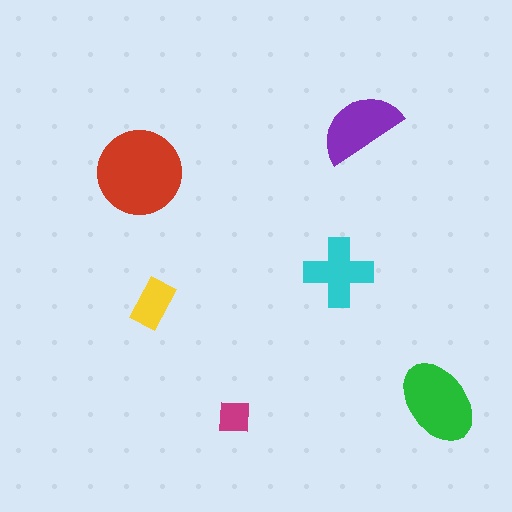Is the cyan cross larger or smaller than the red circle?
Smaller.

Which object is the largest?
The red circle.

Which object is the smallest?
The magenta square.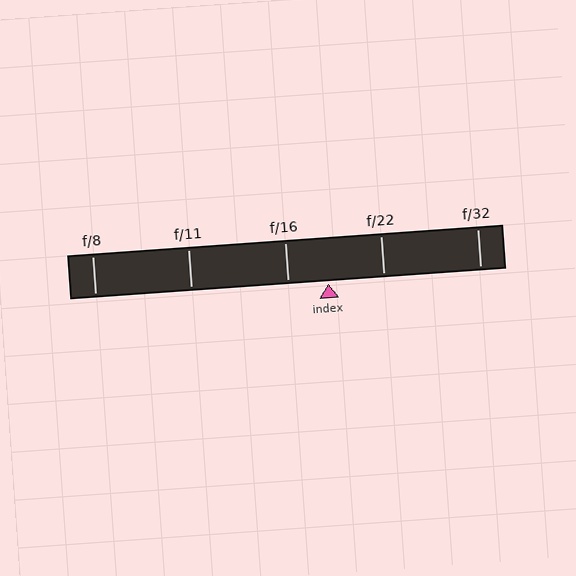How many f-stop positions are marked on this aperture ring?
There are 5 f-stop positions marked.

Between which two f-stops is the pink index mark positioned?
The index mark is between f/16 and f/22.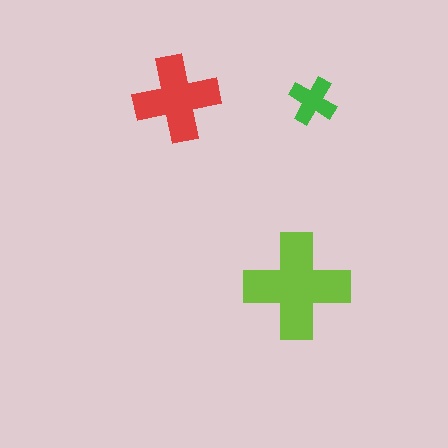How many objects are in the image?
There are 3 objects in the image.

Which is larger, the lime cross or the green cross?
The lime one.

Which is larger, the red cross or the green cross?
The red one.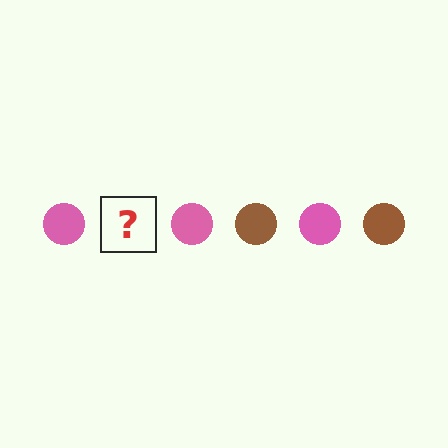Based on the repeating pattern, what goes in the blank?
The blank should be a brown circle.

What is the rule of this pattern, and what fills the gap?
The rule is that the pattern cycles through pink, brown circles. The gap should be filled with a brown circle.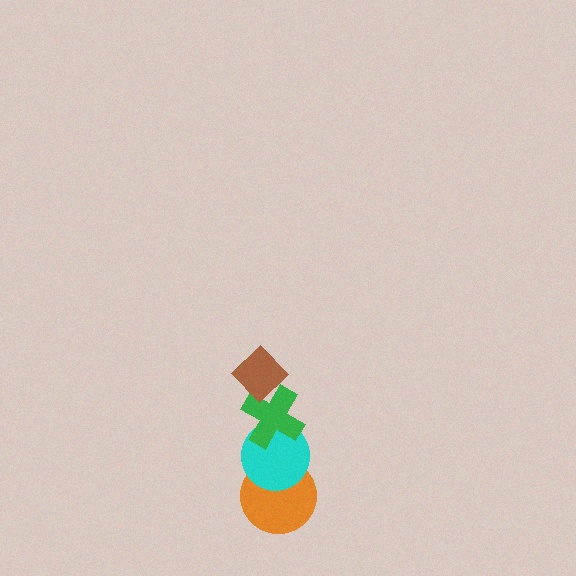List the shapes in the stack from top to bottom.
From top to bottom: the brown diamond, the green cross, the cyan circle, the orange circle.